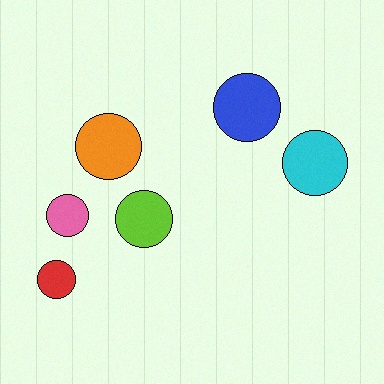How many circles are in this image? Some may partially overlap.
There are 6 circles.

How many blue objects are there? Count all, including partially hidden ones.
There is 1 blue object.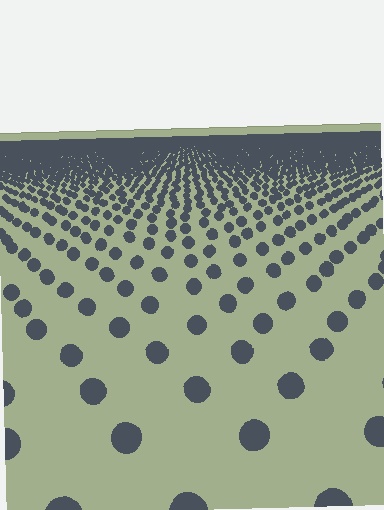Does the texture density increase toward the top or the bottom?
Density increases toward the top.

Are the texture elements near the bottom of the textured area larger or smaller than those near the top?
Larger. Near the bottom, elements are closer to the viewer and appear at a bigger on-screen size.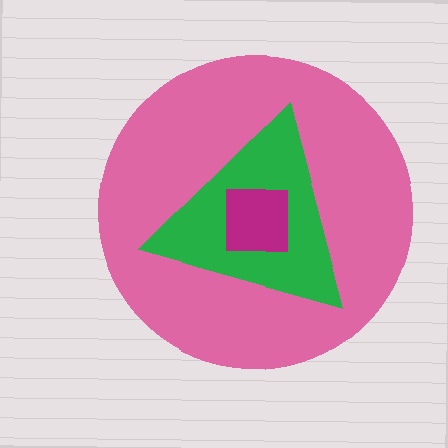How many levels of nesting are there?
3.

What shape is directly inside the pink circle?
The green triangle.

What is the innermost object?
The magenta square.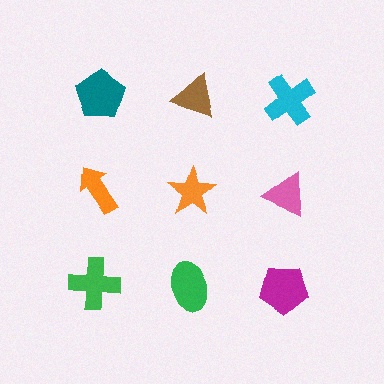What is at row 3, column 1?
A green cross.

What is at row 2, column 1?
An orange arrow.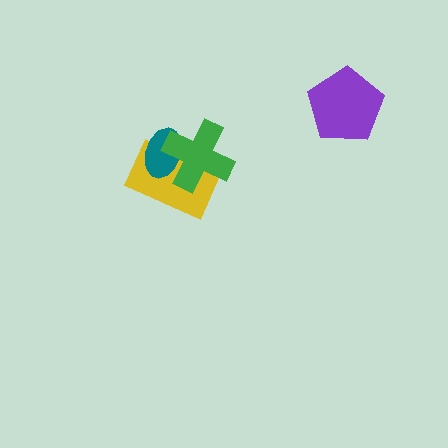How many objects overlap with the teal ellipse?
2 objects overlap with the teal ellipse.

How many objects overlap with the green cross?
2 objects overlap with the green cross.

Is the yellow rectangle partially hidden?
Yes, it is partially covered by another shape.